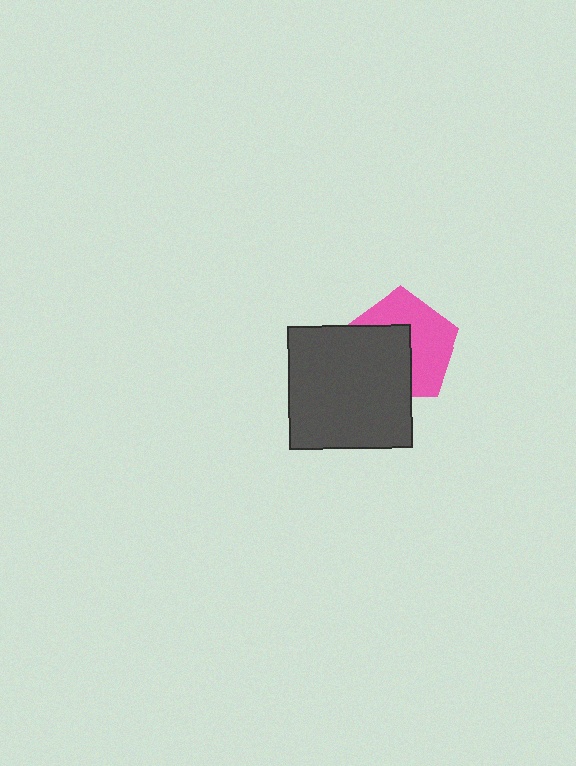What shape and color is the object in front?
The object in front is a dark gray square.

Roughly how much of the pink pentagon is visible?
About half of it is visible (roughly 53%).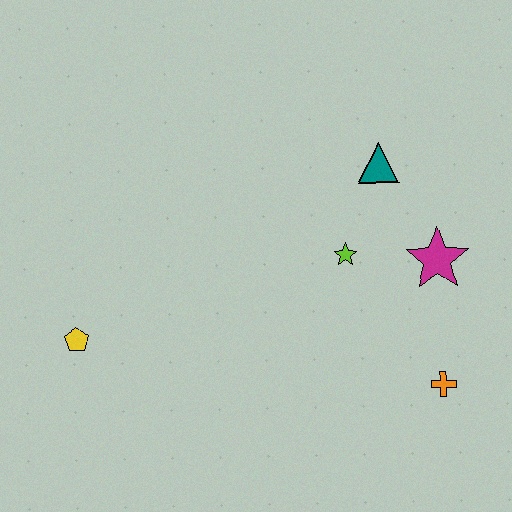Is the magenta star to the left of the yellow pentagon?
No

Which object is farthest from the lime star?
The yellow pentagon is farthest from the lime star.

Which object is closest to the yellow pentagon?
The lime star is closest to the yellow pentagon.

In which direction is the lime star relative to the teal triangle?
The lime star is below the teal triangle.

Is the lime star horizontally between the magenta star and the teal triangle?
No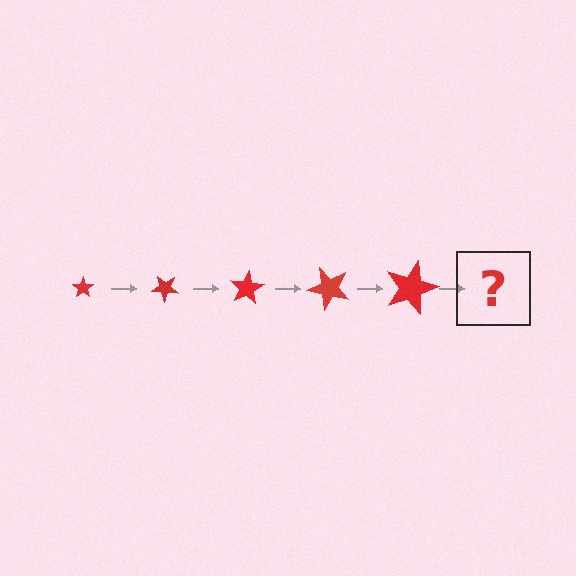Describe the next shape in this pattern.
It should be a star, larger than the previous one and rotated 200 degrees from the start.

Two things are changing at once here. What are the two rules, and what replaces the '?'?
The two rules are that the star grows larger each step and it rotates 40 degrees each step. The '?' should be a star, larger than the previous one and rotated 200 degrees from the start.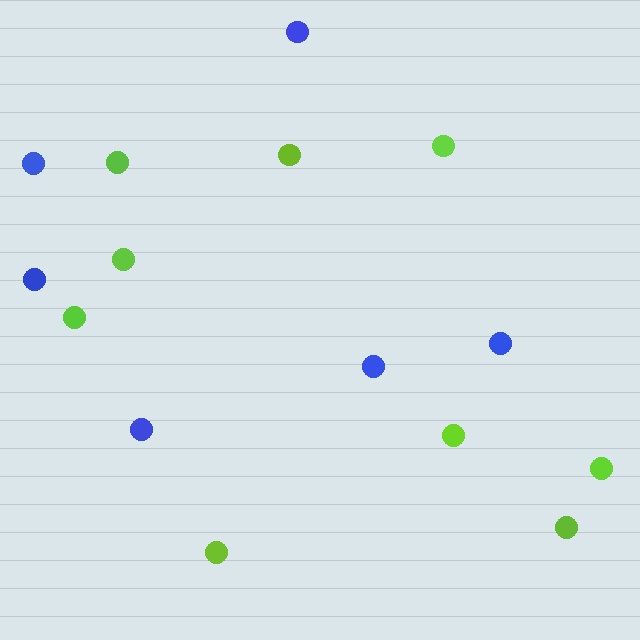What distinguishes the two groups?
There are 2 groups: one group of lime circles (9) and one group of blue circles (6).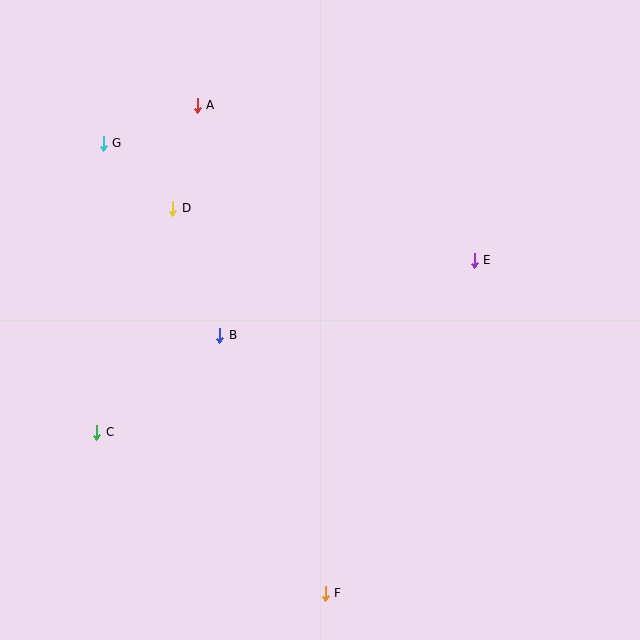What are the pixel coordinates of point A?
Point A is at (197, 105).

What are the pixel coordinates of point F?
Point F is at (325, 593).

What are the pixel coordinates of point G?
Point G is at (103, 143).